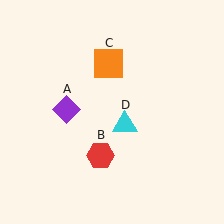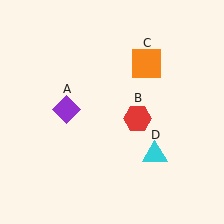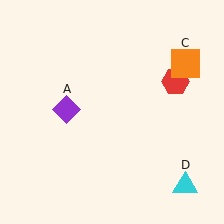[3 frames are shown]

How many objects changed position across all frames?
3 objects changed position: red hexagon (object B), orange square (object C), cyan triangle (object D).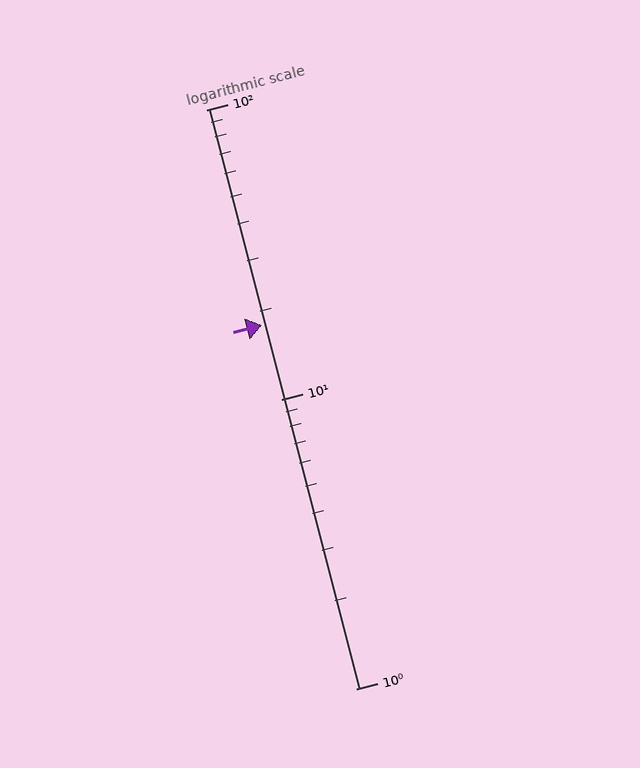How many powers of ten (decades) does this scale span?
The scale spans 2 decades, from 1 to 100.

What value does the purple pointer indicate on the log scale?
The pointer indicates approximately 18.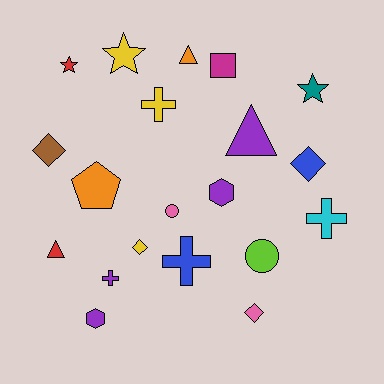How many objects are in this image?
There are 20 objects.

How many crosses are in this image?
There are 4 crosses.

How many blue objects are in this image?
There are 2 blue objects.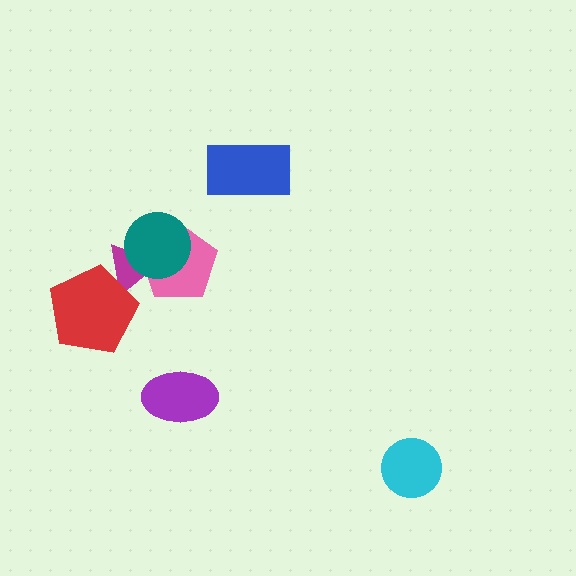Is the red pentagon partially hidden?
No, no other shape covers it.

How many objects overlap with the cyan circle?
0 objects overlap with the cyan circle.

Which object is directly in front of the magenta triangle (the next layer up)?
The pink pentagon is directly in front of the magenta triangle.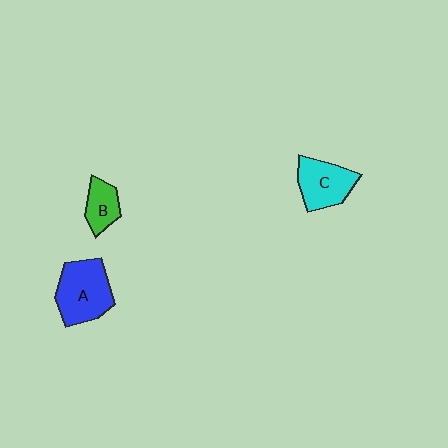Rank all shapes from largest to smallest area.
From largest to smallest: A (blue), C (cyan), B (green).